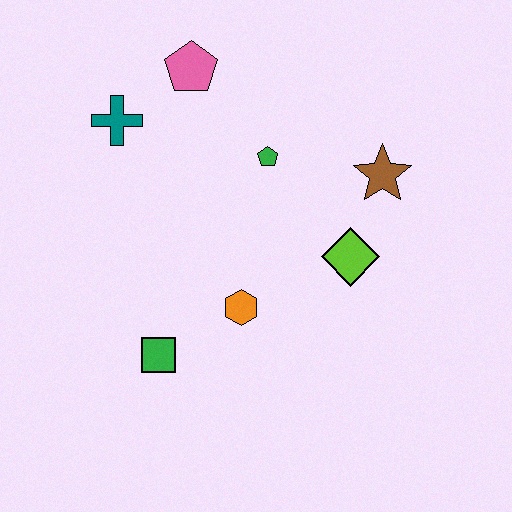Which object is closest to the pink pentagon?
The teal cross is closest to the pink pentagon.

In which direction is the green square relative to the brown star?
The green square is to the left of the brown star.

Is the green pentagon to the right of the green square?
Yes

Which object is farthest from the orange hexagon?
The pink pentagon is farthest from the orange hexagon.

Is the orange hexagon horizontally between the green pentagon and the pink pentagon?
Yes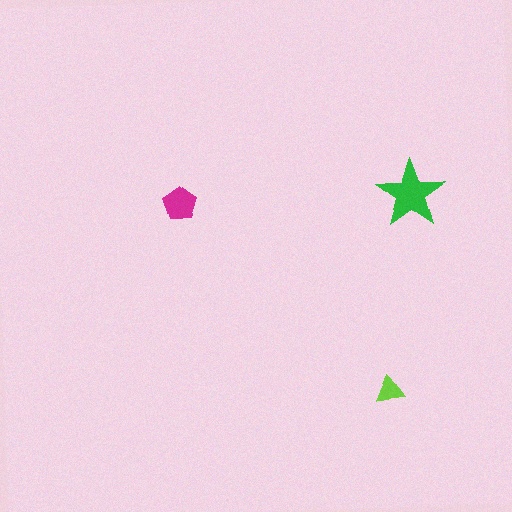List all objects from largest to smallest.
The green star, the magenta pentagon, the lime triangle.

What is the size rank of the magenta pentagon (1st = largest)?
2nd.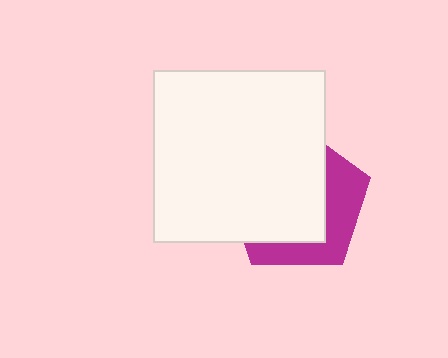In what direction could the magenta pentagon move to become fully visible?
The magenta pentagon could move right. That would shift it out from behind the white square entirely.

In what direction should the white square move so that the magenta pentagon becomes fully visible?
The white square should move left. That is the shortest direction to clear the overlap and leave the magenta pentagon fully visible.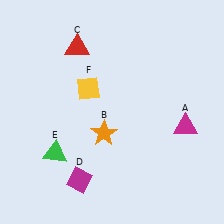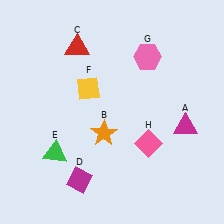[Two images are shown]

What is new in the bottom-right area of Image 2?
A pink diamond (H) was added in the bottom-right area of Image 2.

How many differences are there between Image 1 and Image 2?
There are 2 differences between the two images.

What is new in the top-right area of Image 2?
A pink hexagon (G) was added in the top-right area of Image 2.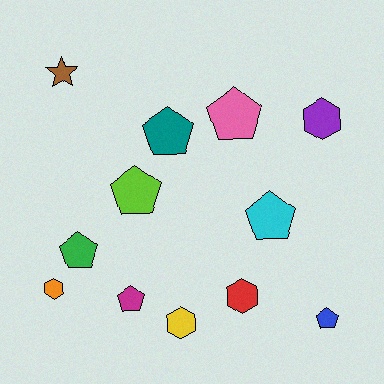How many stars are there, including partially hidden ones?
There is 1 star.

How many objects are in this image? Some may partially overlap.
There are 12 objects.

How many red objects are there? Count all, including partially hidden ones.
There is 1 red object.